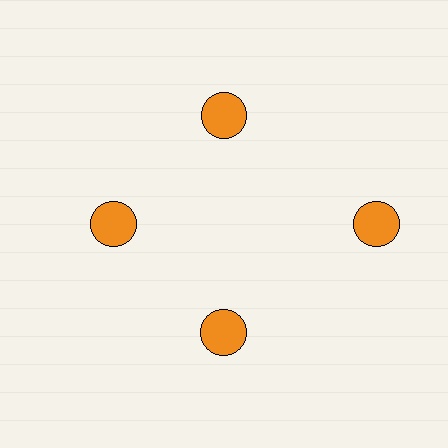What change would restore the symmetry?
The symmetry would be restored by moving it inward, back onto the ring so that all 4 circles sit at equal angles and equal distance from the center.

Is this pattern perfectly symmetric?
No. The 4 orange circles are arranged in a ring, but one element near the 3 o'clock position is pushed outward from the center, breaking the 4-fold rotational symmetry.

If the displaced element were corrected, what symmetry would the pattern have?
It would have 4-fold rotational symmetry — the pattern would map onto itself every 90 degrees.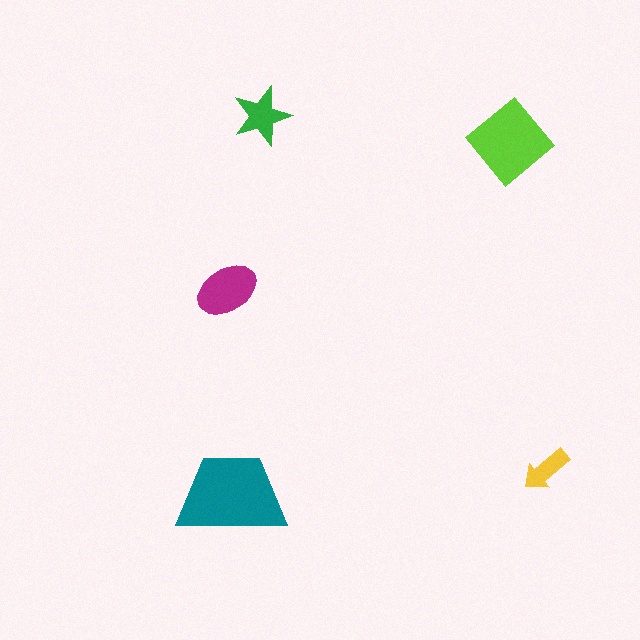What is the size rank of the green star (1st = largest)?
4th.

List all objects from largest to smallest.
The teal trapezoid, the lime diamond, the magenta ellipse, the green star, the yellow arrow.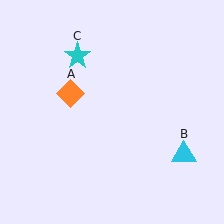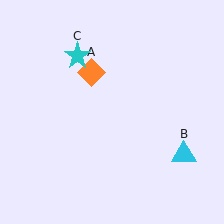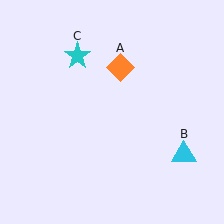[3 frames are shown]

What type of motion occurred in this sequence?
The orange diamond (object A) rotated clockwise around the center of the scene.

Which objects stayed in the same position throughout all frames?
Cyan triangle (object B) and cyan star (object C) remained stationary.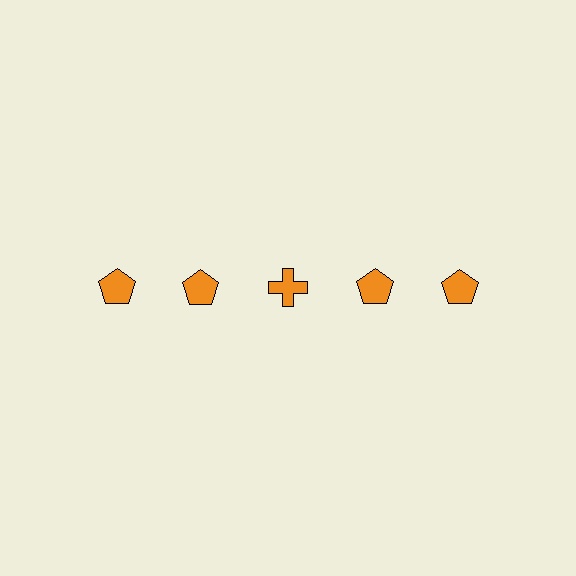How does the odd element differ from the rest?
It has a different shape: cross instead of pentagon.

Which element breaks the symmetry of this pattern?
The orange cross in the top row, center column breaks the symmetry. All other shapes are orange pentagons.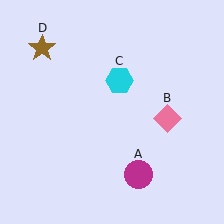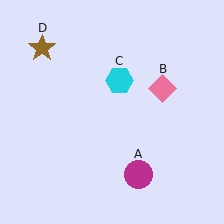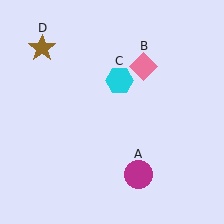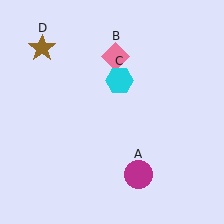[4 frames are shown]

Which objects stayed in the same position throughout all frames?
Magenta circle (object A) and cyan hexagon (object C) and brown star (object D) remained stationary.